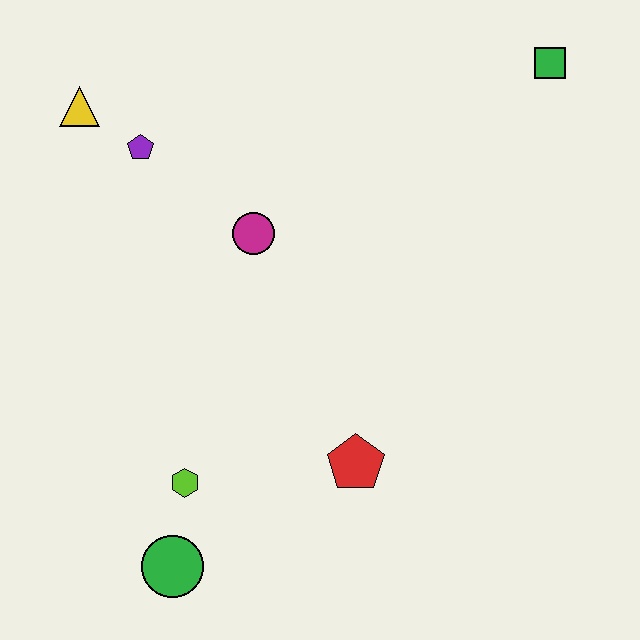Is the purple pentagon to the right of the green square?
No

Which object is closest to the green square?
The magenta circle is closest to the green square.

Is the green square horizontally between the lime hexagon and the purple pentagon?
No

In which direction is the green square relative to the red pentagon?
The green square is above the red pentagon.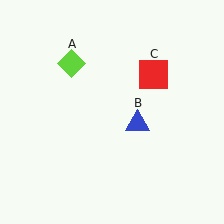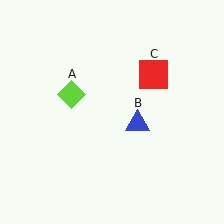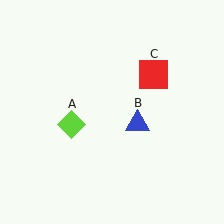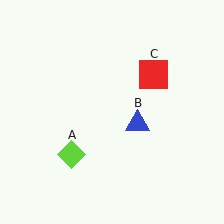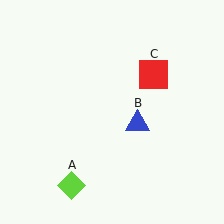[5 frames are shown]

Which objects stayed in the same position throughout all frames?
Blue triangle (object B) and red square (object C) remained stationary.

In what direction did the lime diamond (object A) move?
The lime diamond (object A) moved down.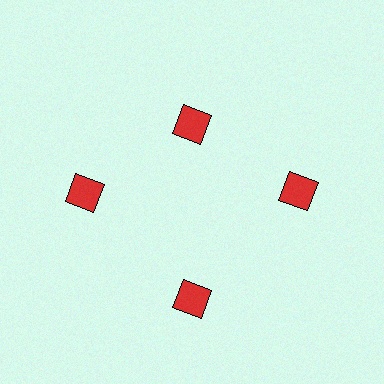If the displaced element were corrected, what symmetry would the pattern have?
It would have 4-fold rotational symmetry — the pattern would map onto itself every 90 degrees.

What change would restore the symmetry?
The symmetry would be restored by moving it outward, back onto the ring so that all 4 squares sit at equal angles and equal distance from the center.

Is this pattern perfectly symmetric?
No. The 4 red squares are arranged in a ring, but one element near the 12 o'clock position is pulled inward toward the center, breaking the 4-fold rotational symmetry.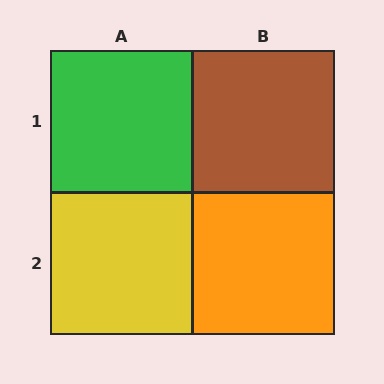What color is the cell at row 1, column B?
Brown.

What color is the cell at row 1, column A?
Green.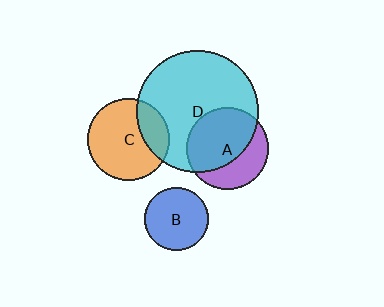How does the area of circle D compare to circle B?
Approximately 3.7 times.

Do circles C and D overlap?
Yes.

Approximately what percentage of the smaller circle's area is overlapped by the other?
Approximately 25%.